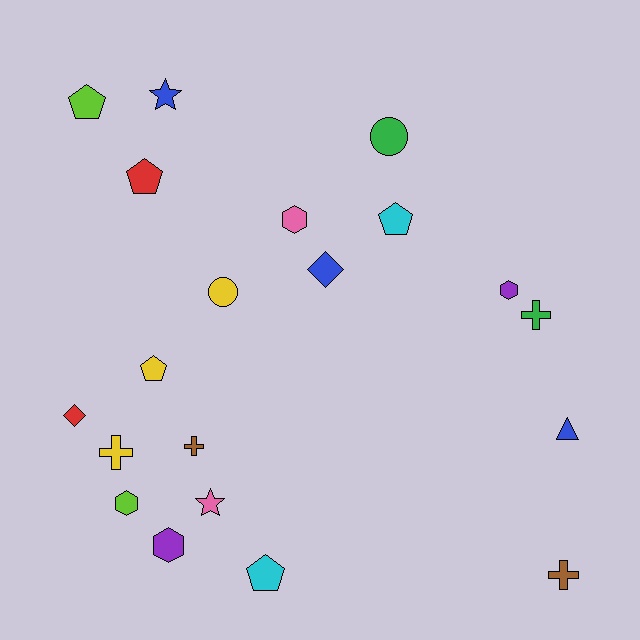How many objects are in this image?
There are 20 objects.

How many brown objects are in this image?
There are 2 brown objects.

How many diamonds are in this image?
There are 2 diamonds.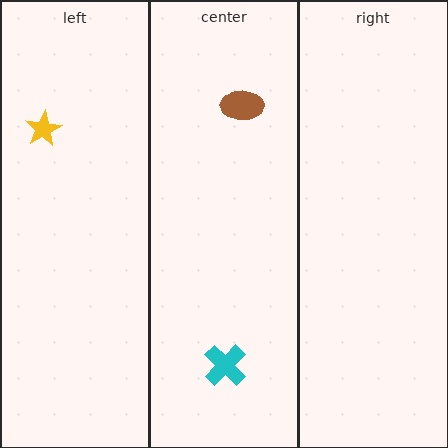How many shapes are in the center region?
2.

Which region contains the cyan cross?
The center region.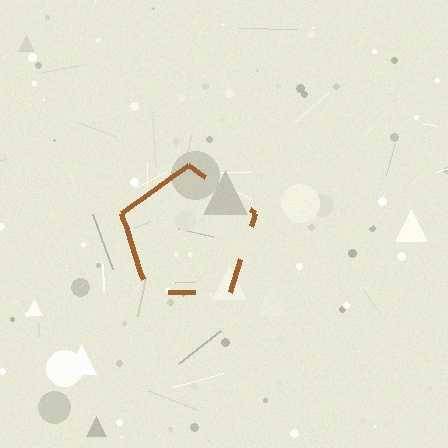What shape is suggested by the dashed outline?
The dashed outline suggests a pentagon.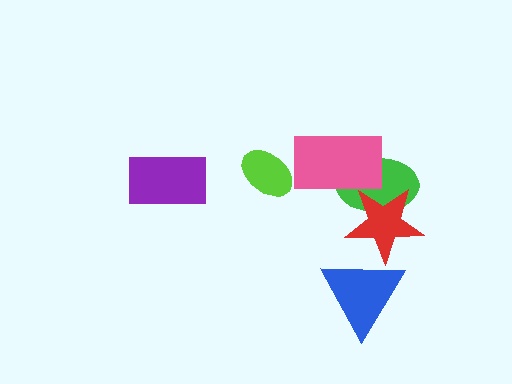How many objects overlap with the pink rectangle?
1 object overlaps with the pink rectangle.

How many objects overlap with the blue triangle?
1 object overlaps with the blue triangle.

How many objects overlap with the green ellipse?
2 objects overlap with the green ellipse.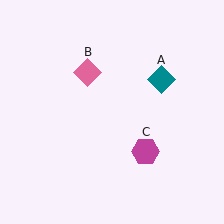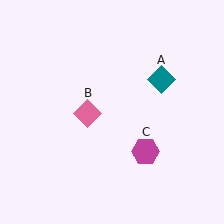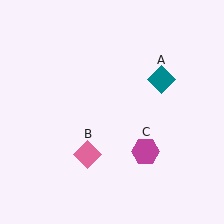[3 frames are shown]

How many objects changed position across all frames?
1 object changed position: pink diamond (object B).